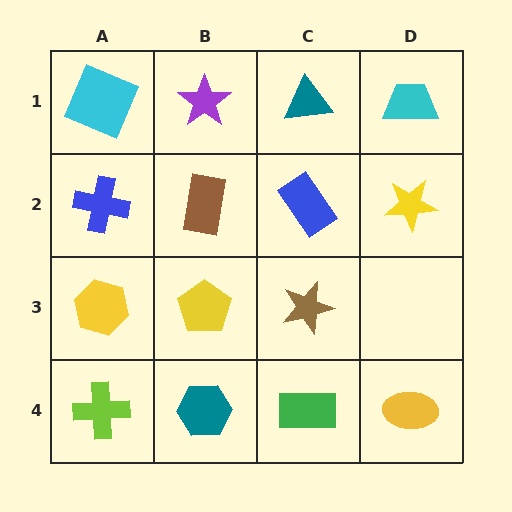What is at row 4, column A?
A lime cross.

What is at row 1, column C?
A teal triangle.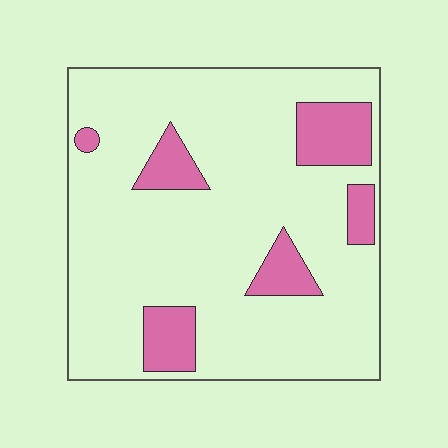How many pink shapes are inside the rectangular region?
6.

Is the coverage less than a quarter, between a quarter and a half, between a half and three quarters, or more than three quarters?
Less than a quarter.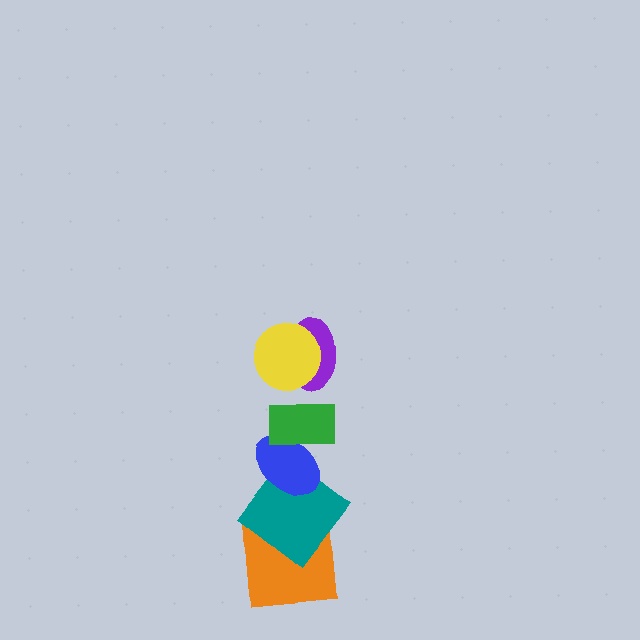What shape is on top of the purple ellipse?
The yellow circle is on top of the purple ellipse.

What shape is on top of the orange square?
The teal diamond is on top of the orange square.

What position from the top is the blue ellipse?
The blue ellipse is 4th from the top.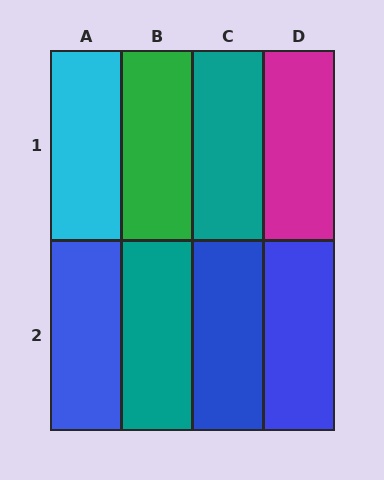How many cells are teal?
2 cells are teal.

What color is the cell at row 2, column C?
Blue.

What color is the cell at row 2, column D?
Blue.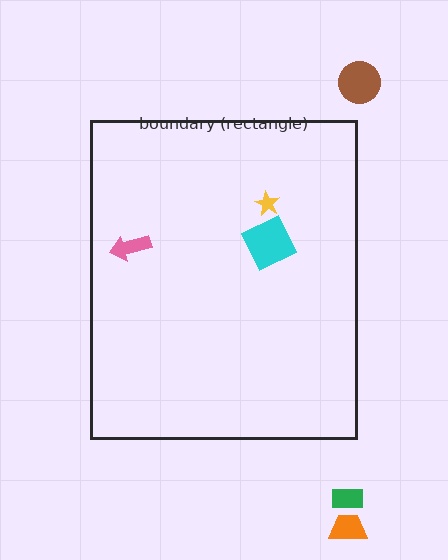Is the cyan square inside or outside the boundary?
Inside.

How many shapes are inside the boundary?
3 inside, 3 outside.